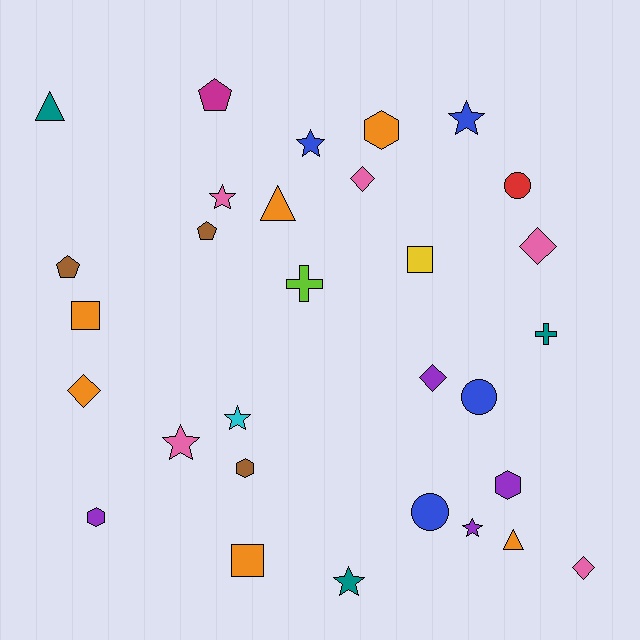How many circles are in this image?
There are 3 circles.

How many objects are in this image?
There are 30 objects.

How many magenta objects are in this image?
There is 1 magenta object.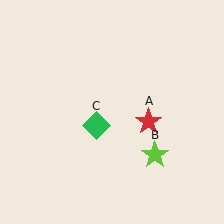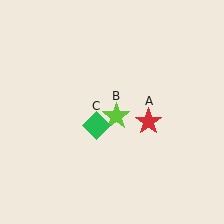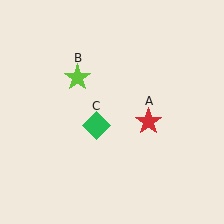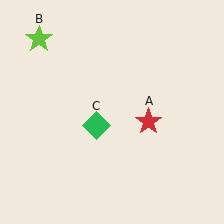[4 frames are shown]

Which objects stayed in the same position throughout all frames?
Red star (object A) and green diamond (object C) remained stationary.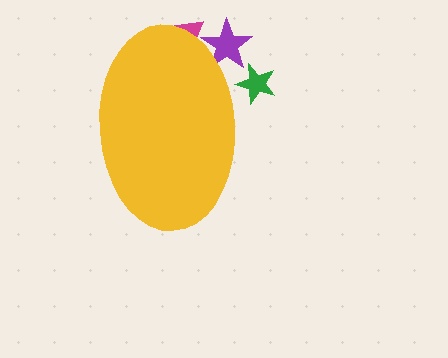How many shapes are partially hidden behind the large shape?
3 shapes are partially hidden.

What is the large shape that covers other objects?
A yellow ellipse.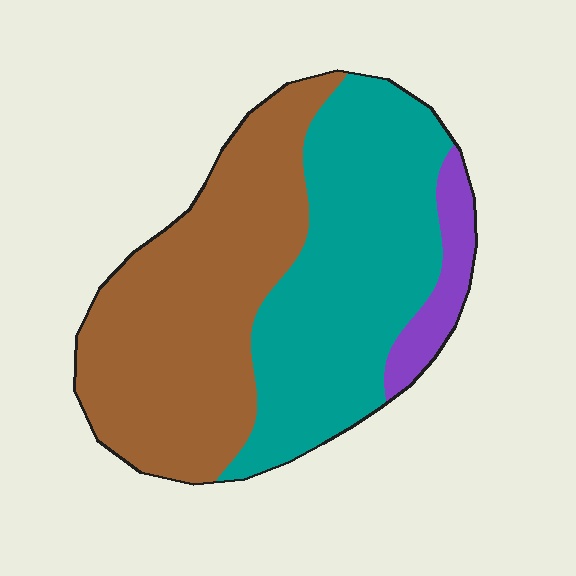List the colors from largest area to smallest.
From largest to smallest: brown, teal, purple.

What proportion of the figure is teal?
Teal takes up between a quarter and a half of the figure.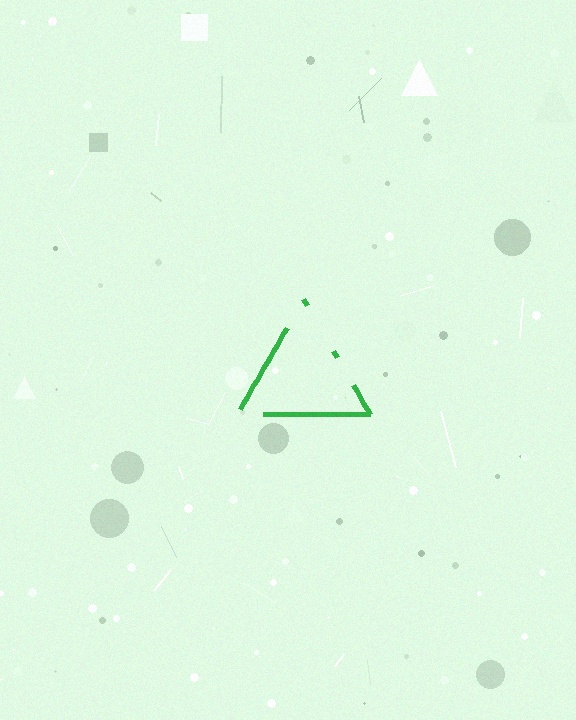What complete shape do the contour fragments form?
The contour fragments form a triangle.